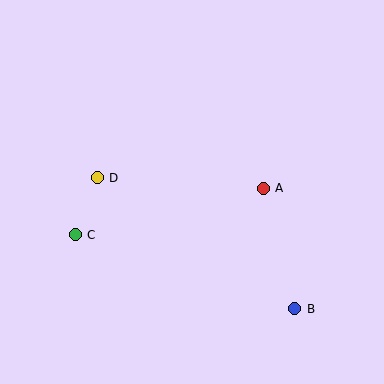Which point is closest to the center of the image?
Point A at (263, 188) is closest to the center.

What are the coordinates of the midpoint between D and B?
The midpoint between D and B is at (196, 243).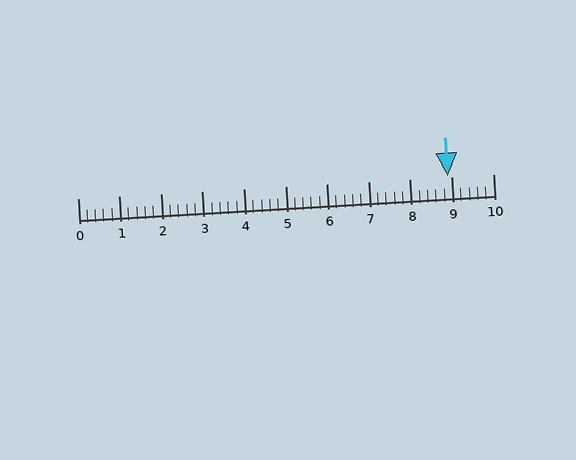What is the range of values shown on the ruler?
The ruler shows values from 0 to 10.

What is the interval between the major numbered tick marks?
The major tick marks are spaced 1 units apart.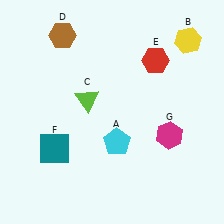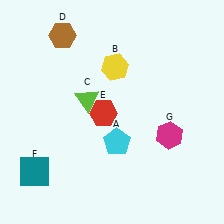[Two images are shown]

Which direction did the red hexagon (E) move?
The red hexagon (E) moved down.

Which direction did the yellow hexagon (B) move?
The yellow hexagon (B) moved left.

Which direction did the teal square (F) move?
The teal square (F) moved down.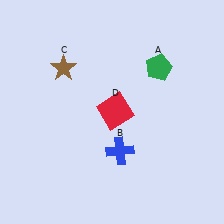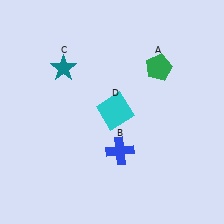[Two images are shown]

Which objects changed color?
C changed from brown to teal. D changed from red to cyan.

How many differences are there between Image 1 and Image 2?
There are 2 differences between the two images.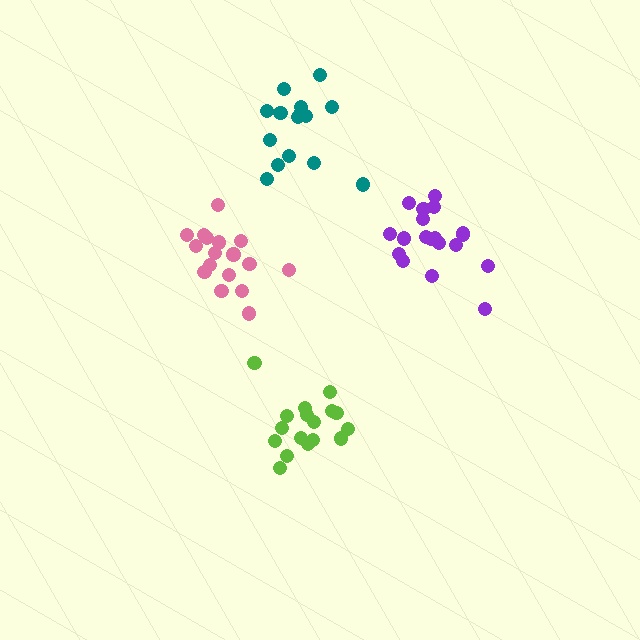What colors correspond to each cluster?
The clusters are colored: purple, pink, teal, lime.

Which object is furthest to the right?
The purple cluster is rightmost.